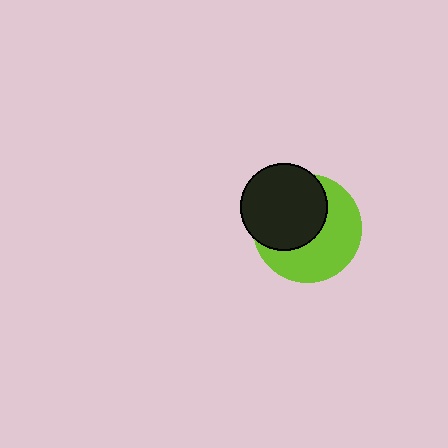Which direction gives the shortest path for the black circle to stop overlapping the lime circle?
Moving toward the upper-left gives the shortest separation.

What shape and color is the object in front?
The object in front is a black circle.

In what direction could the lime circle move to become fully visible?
The lime circle could move toward the lower-right. That would shift it out from behind the black circle entirely.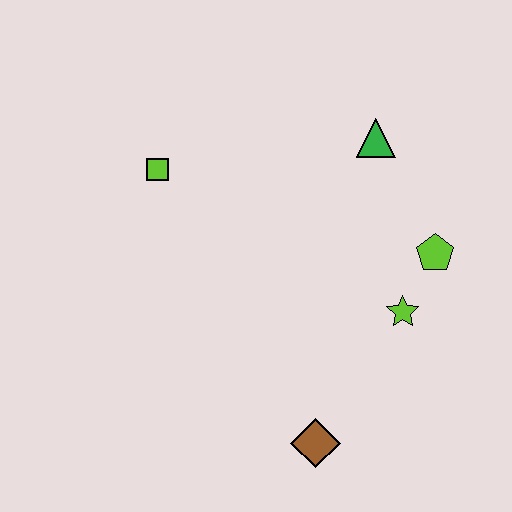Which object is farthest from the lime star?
The lime square is farthest from the lime star.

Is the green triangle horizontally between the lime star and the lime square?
Yes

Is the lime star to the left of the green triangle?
No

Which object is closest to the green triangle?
The lime pentagon is closest to the green triangle.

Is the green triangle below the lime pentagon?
No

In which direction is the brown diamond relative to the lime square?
The brown diamond is below the lime square.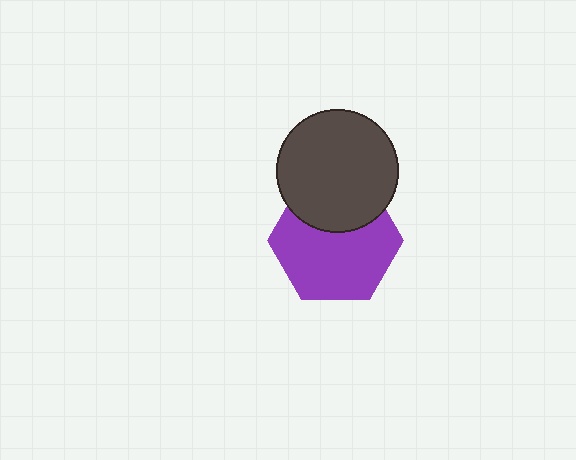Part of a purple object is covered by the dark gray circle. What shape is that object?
It is a hexagon.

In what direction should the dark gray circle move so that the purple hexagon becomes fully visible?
The dark gray circle should move up. That is the shortest direction to clear the overlap and leave the purple hexagon fully visible.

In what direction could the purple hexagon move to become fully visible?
The purple hexagon could move down. That would shift it out from behind the dark gray circle entirely.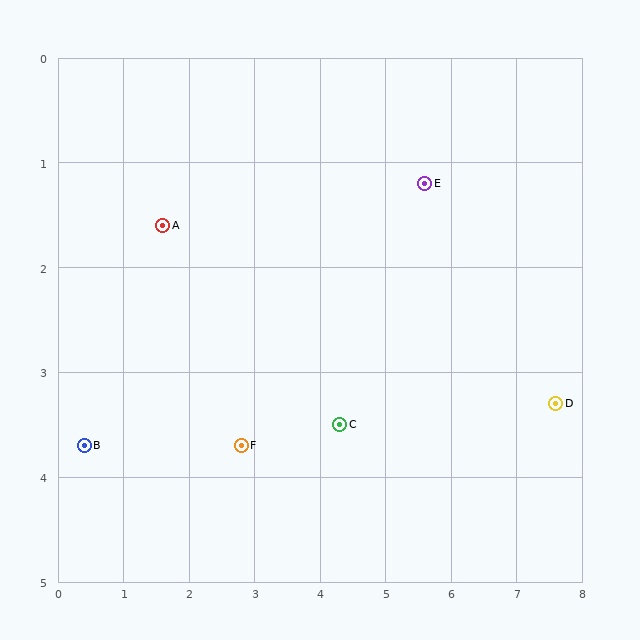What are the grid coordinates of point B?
Point B is at approximately (0.4, 3.7).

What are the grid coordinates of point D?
Point D is at approximately (7.6, 3.3).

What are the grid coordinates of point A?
Point A is at approximately (1.6, 1.6).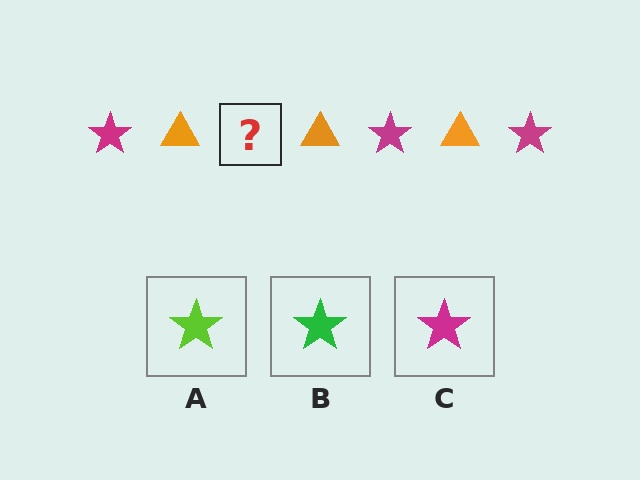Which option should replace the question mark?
Option C.